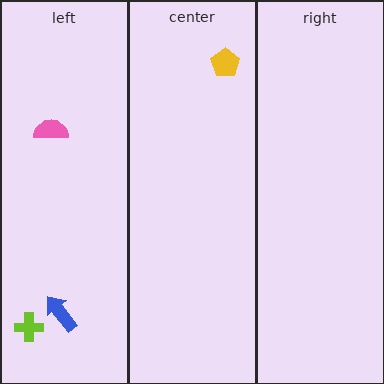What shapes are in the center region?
The yellow pentagon.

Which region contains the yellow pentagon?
The center region.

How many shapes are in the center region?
1.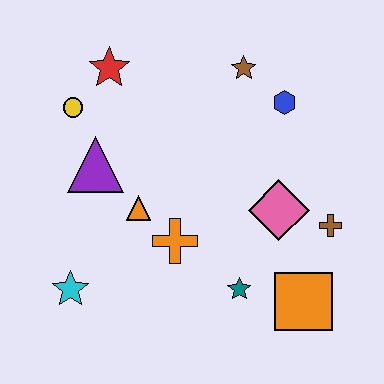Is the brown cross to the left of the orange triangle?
No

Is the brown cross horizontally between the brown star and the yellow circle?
No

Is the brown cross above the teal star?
Yes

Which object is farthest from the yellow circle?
The orange square is farthest from the yellow circle.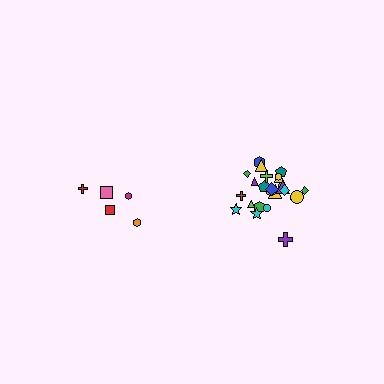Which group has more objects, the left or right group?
The right group.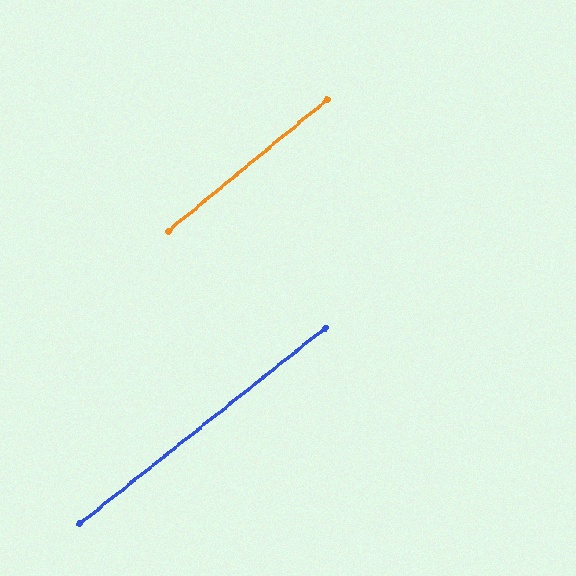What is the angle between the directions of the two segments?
Approximately 1 degree.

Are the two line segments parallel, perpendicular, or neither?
Parallel — their directions differ by only 0.7°.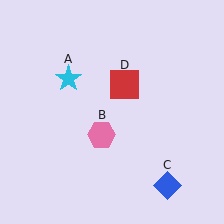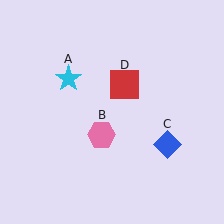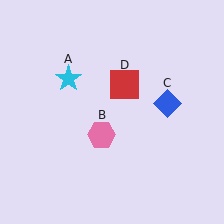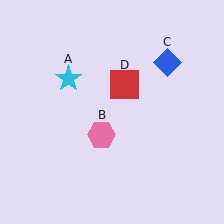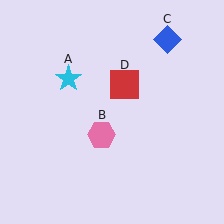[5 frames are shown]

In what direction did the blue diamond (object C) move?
The blue diamond (object C) moved up.